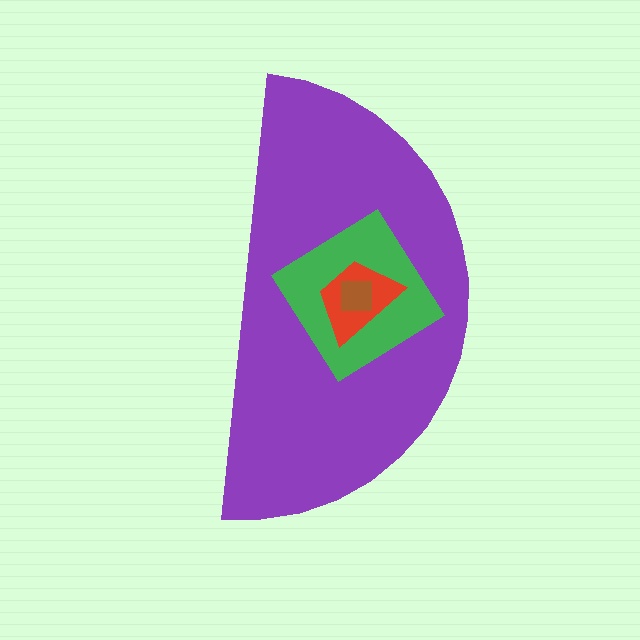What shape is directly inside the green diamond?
The red trapezoid.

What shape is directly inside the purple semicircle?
The green diamond.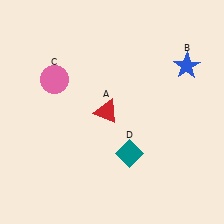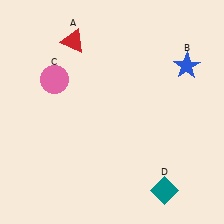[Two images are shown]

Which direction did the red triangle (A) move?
The red triangle (A) moved up.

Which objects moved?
The objects that moved are: the red triangle (A), the teal diamond (D).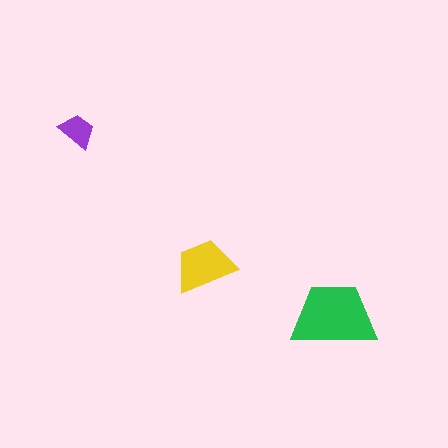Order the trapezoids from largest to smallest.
the green one, the yellow one, the purple one.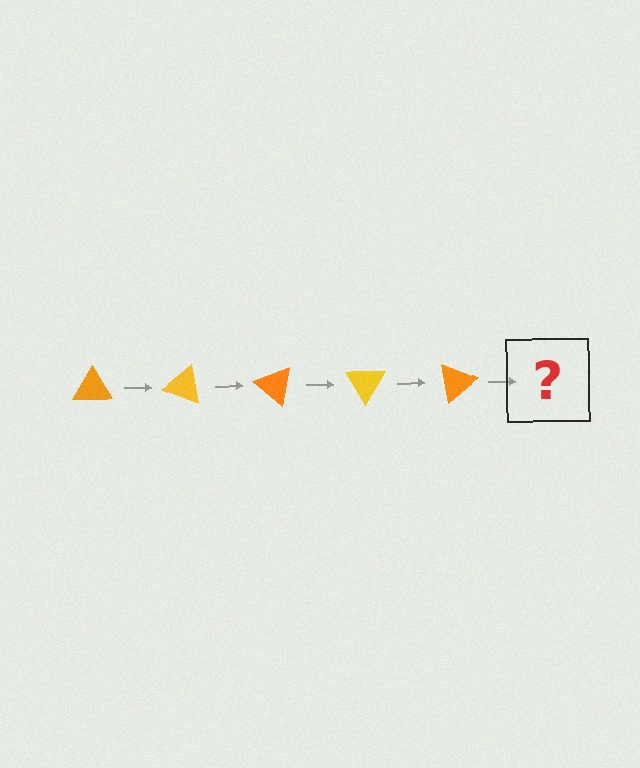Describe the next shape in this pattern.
It should be a yellow triangle, rotated 100 degrees from the start.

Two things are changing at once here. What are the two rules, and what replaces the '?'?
The two rules are that it rotates 20 degrees each step and the color cycles through orange and yellow. The '?' should be a yellow triangle, rotated 100 degrees from the start.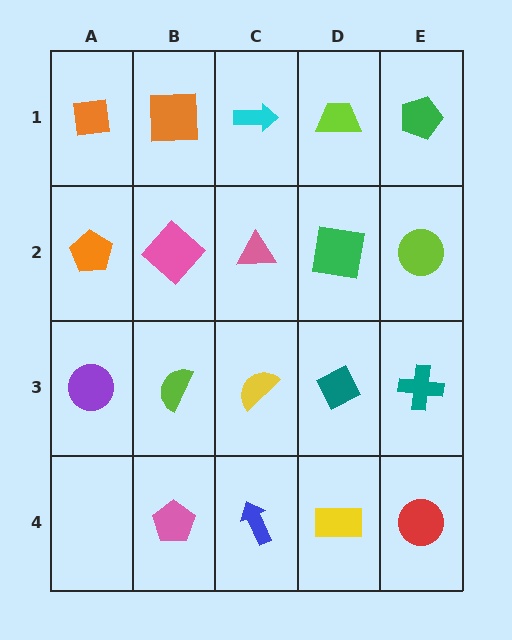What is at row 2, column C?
A pink triangle.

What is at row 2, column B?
A pink diamond.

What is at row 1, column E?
A green pentagon.